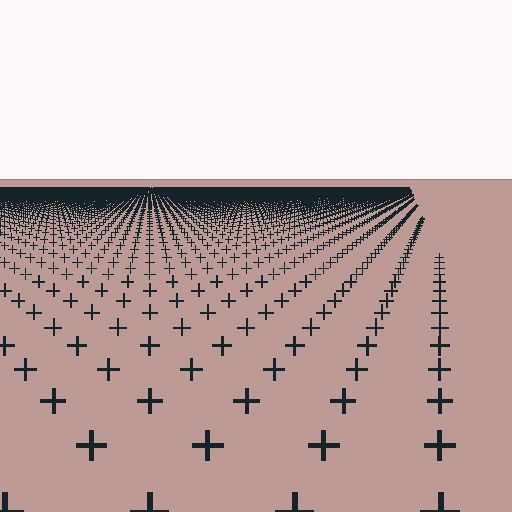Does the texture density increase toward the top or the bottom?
Density increases toward the top.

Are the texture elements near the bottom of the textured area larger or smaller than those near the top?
Larger. Near the bottom, elements are closer to the viewer and appear at a bigger on-screen size.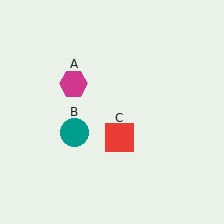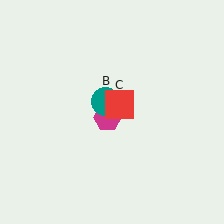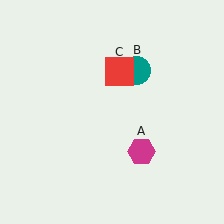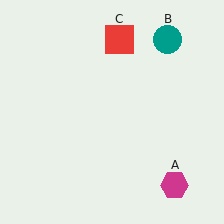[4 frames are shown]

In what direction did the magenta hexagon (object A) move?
The magenta hexagon (object A) moved down and to the right.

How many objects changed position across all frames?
3 objects changed position: magenta hexagon (object A), teal circle (object B), red square (object C).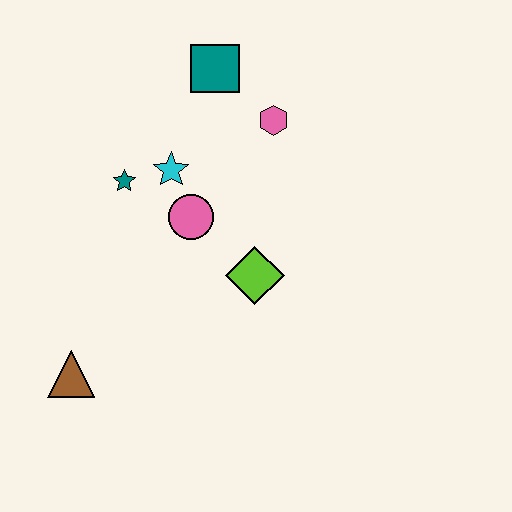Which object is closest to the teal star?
The cyan star is closest to the teal star.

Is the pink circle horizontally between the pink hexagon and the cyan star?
Yes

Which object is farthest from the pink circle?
The brown triangle is farthest from the pink circle.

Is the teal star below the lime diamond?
No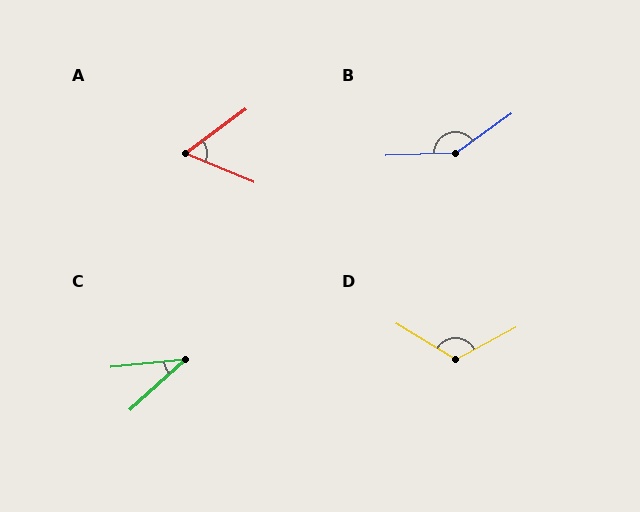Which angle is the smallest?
C, at approximately 37 degrees.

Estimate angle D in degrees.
Approximately 120 degrees.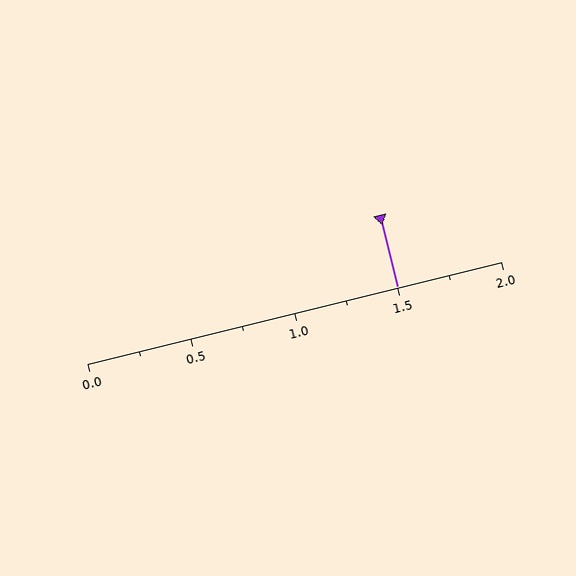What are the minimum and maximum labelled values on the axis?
The axis runs from 0.0 to 2.0.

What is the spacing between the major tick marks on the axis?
The major ticks are spaced 0.5 apart.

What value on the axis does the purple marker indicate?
The marker indicates approximately 1.5.